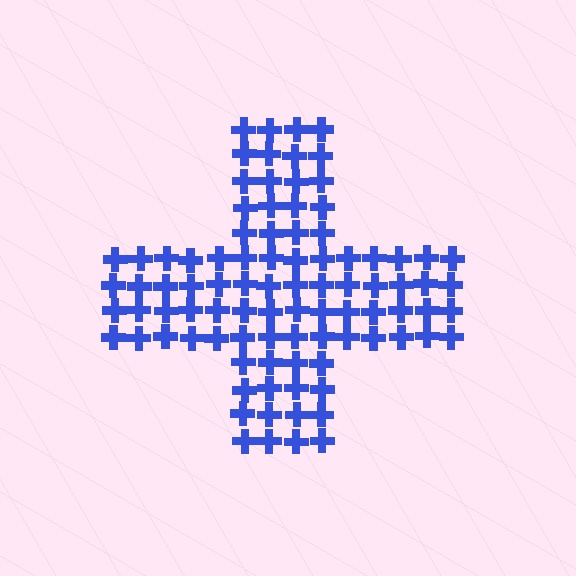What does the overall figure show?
The overall figure shows a cross.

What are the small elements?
The small elements are crosses.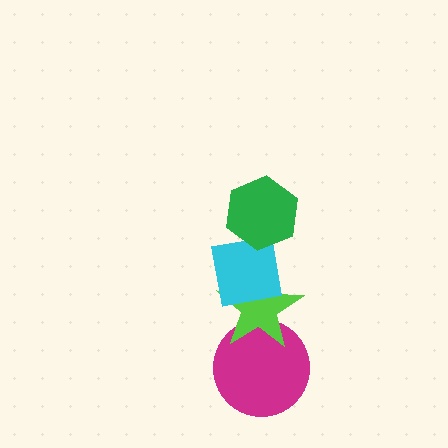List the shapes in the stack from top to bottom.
From top to bottom: the green hexagon, the cyan square, the lime star, the magenta circle.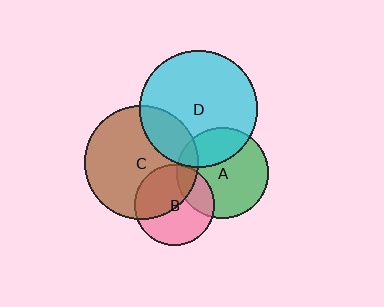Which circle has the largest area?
Circle D (cyan).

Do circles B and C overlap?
Yes.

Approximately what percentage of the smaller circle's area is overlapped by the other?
Approximately 45%.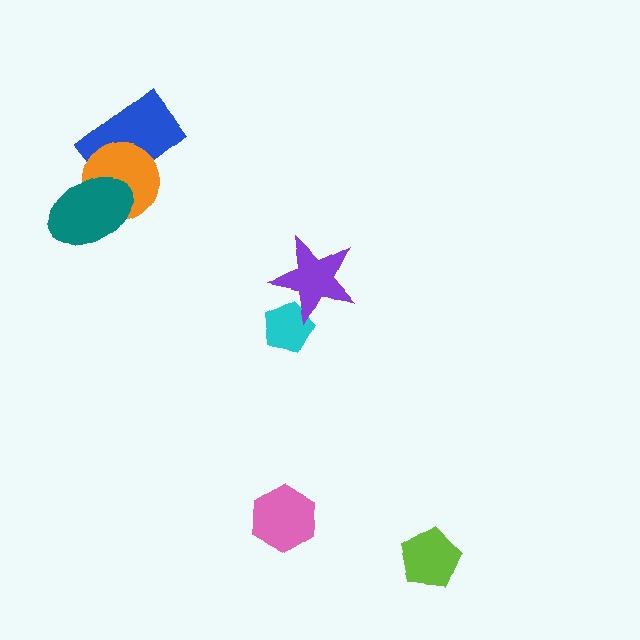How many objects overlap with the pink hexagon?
0 objects overlap with the pink hexagon.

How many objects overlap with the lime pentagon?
0 objects overlap with the lime pentagon.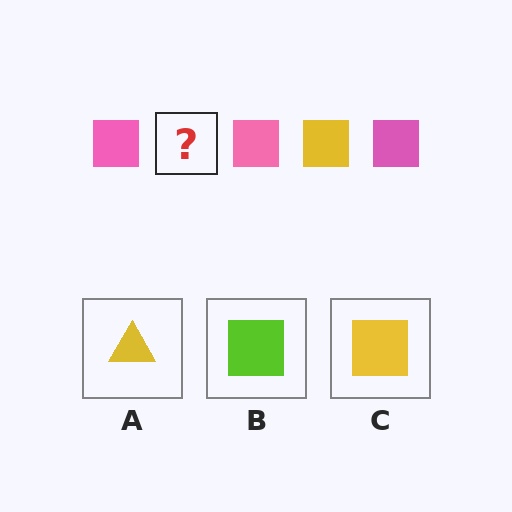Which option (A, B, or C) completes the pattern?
C.